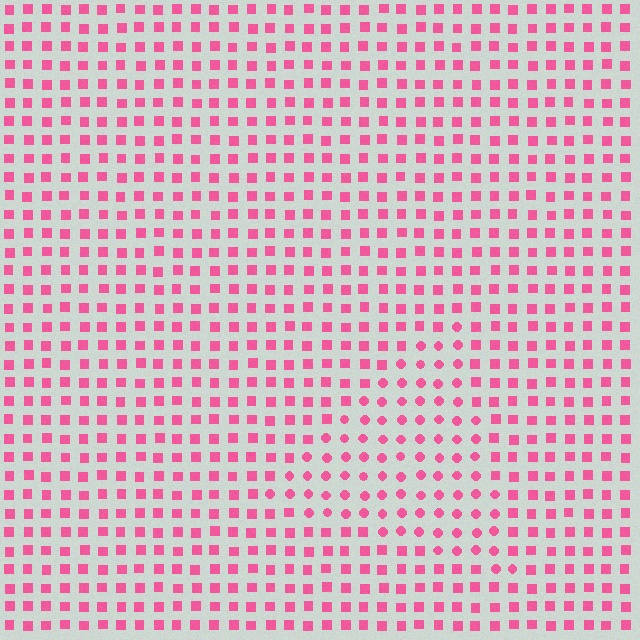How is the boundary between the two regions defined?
The boundary is defined by a change in element shape: circles inside vs. squares outside. All elements share the same color and spacing.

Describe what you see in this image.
The image is filled with small pink elements arranged in a uniform grid. A triangle-shaped region contains circles, while the surrounding area contains squares. The boundary is defined purely by the change in element shape.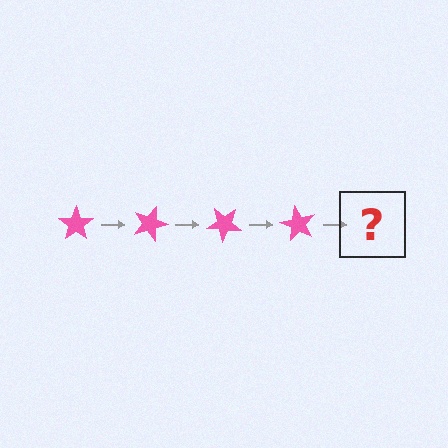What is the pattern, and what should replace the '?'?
The pattern is that the star rotates 20 degrees each step. The '?' should be a pink star rotated 80 degrees.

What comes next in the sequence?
The next element should be a pink star rotated 80 degrees.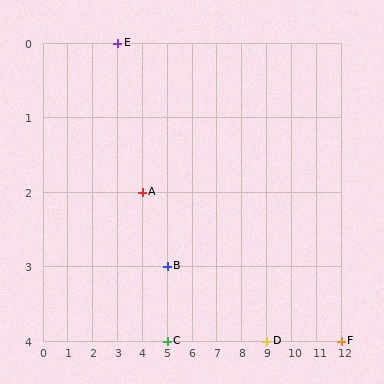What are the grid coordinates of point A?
Point A is at grid coordinates (4, 2).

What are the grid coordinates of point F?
Point F is at grid coordinates (12, 4).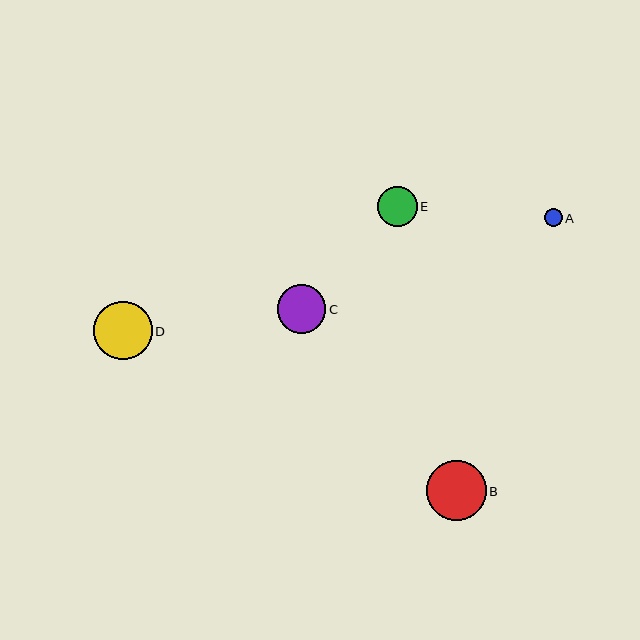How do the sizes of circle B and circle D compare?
Circle B and circle D are approximately the same size.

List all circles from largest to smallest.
From largest to smallest: B, D, C, E, A.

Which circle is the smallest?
Circle A is the smallest with a size of approximately 18 pixels.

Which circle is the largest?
Circle B is the largest with a size of approximately 59 pixels.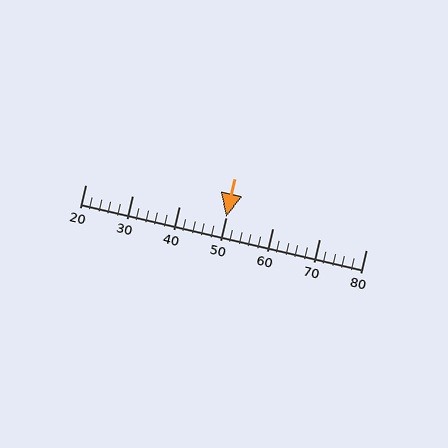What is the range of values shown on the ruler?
The ruler shows values from 20 to 80.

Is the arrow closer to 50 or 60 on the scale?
The arrow is closer to 50.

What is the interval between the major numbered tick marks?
The major tick marks are spaced 10 units apart.